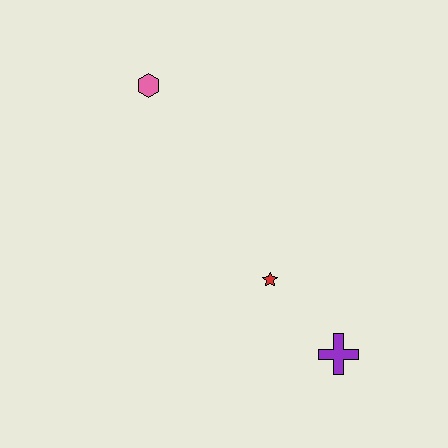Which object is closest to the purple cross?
The red star is closest to the purple cross.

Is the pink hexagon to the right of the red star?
No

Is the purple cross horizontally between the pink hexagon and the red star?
No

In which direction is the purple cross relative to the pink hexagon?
The purple cross is below the pink hexagon.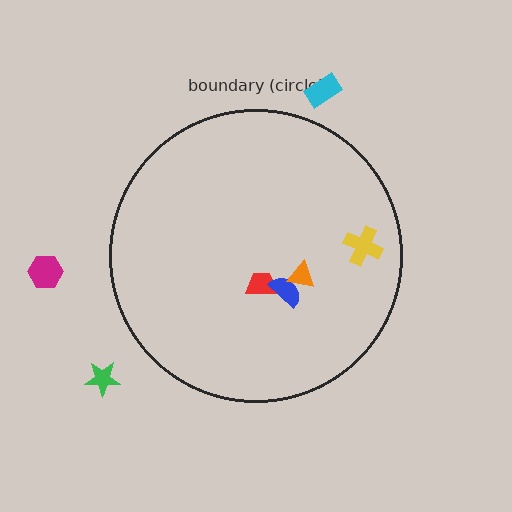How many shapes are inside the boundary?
4 inside, 3 outside.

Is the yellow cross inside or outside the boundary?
Inside.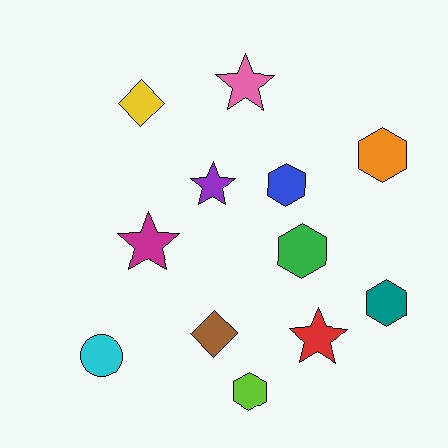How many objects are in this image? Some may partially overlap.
There are 12 objects.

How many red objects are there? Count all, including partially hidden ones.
There is 1 red object.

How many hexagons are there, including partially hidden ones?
There are 5 hexagons.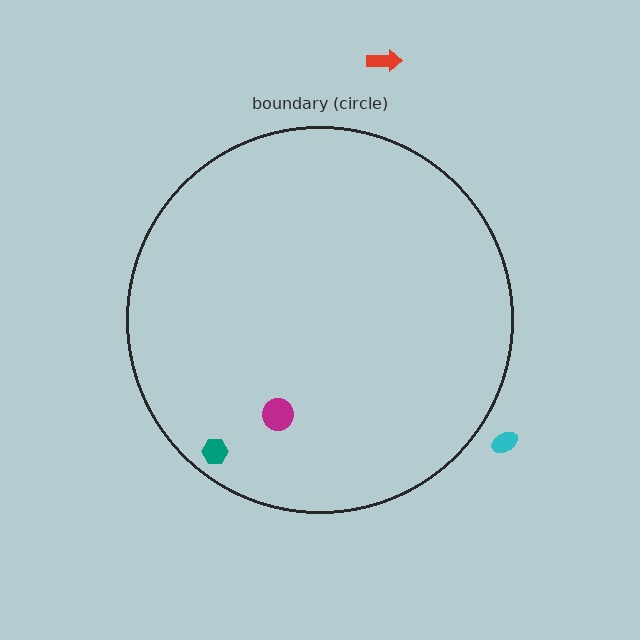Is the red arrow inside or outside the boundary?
Outside.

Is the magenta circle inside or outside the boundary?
Inside.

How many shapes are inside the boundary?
2 inside, 2 outside.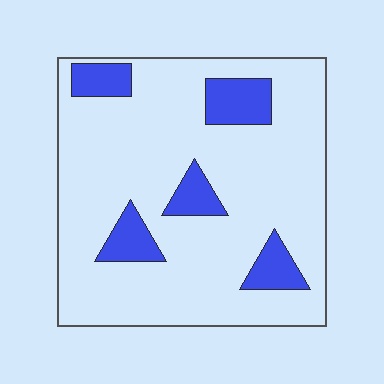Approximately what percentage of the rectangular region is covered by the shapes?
Approximately 15%.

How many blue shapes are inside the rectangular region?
5.